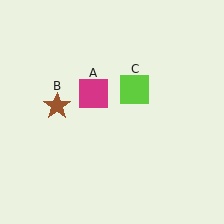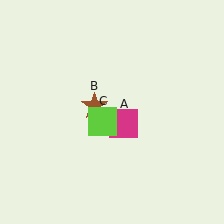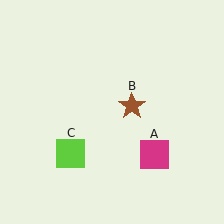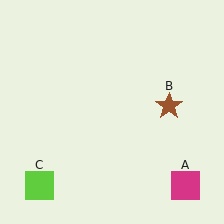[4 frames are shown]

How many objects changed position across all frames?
3 objects changed position: magenta square (object A), brown star (object B), lime square (object C).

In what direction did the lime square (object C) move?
The lime square (object C) moved down and to the left.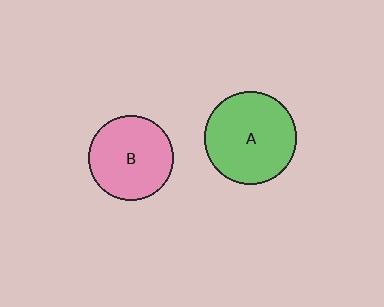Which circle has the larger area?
Circle A (green).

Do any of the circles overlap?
No, none of the circles overlap.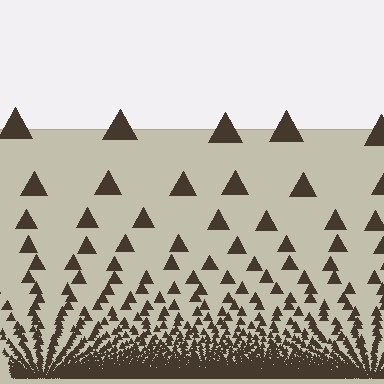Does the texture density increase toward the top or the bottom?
Density increases toward the bottom.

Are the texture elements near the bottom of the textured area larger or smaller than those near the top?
Smaller. The gradient is inverted — elements near the bottom are smaller and denser.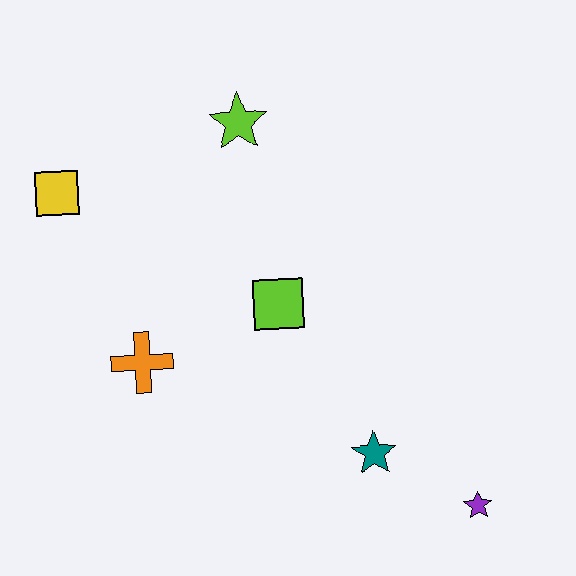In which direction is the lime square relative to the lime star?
The lime square is below the lime star.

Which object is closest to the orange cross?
The lime square is closest to the orange cross.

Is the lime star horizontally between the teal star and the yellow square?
Yes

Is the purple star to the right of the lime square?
Yes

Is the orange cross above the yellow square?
No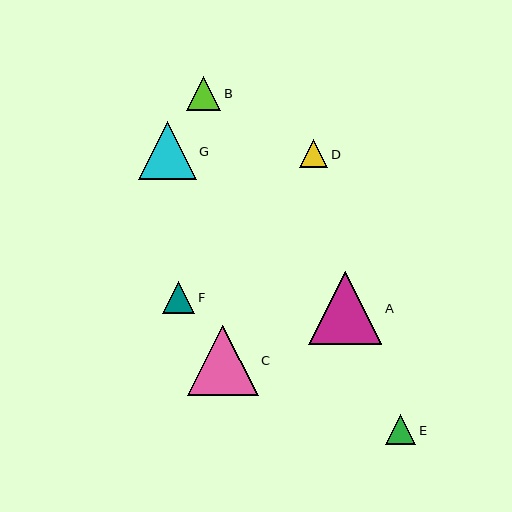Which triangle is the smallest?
Triangle D is the smallest with a size of approximately 28 pixels.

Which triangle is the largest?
Triangle A is the largest with a size of approximately 73 pixels.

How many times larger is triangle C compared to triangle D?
Triangle C is approximately 2.5 times the size of triangle D.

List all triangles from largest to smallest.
From largest to smallest: A, C, G, B, F, E, D.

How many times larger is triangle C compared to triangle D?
Triangle C is approximately 2.5 times the size of triangle D.